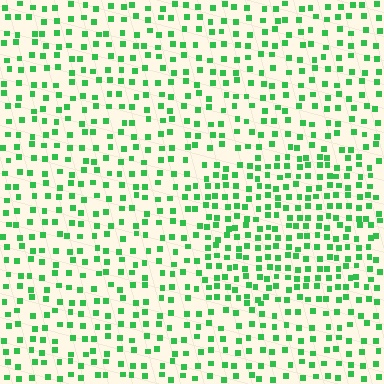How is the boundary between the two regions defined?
The boundary is defined by a change in element density (approximately 1.6x ratio). All elements are the same color, size, and shape.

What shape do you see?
I see a rectangle.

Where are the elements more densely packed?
The elements are more densely packed inside the rectangle boundary.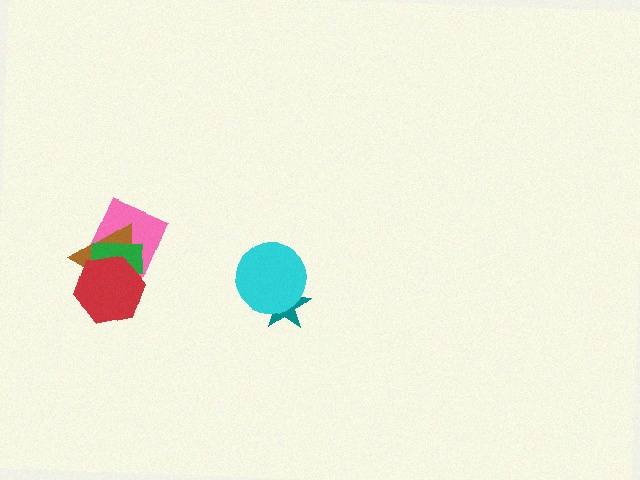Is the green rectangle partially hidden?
Yes, it is partially covered by another shape.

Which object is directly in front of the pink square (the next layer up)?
The brown triangle is directly in front of the pink square.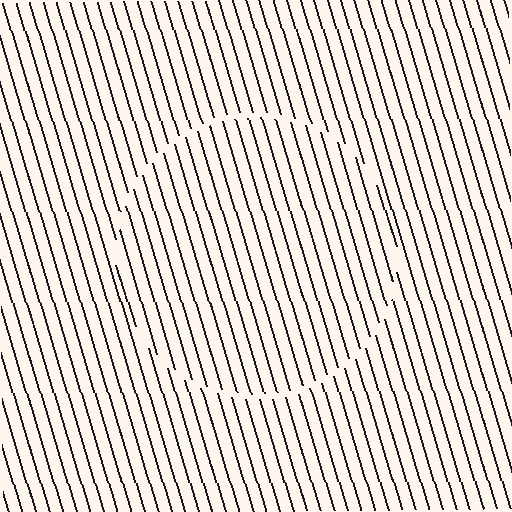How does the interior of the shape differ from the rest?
The interior of the shape contains the same grating, shifted by half a period — the contour is defined by the phase discontinuity where line-ends from the inner and outer gratings abut.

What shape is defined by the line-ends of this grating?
An illusory circle. The interior of the shape contains the same grating, shifted by half a period — the contour is defined by the phase discontinuity where line-ends from the inner and outer gratings abut.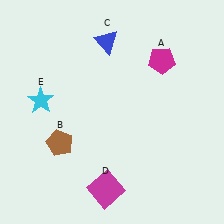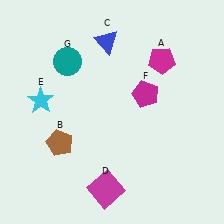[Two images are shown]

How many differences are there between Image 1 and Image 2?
There are 2 differences between the two images.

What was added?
A magenta pentagon (F), a teal circle (G) were added in Image 2.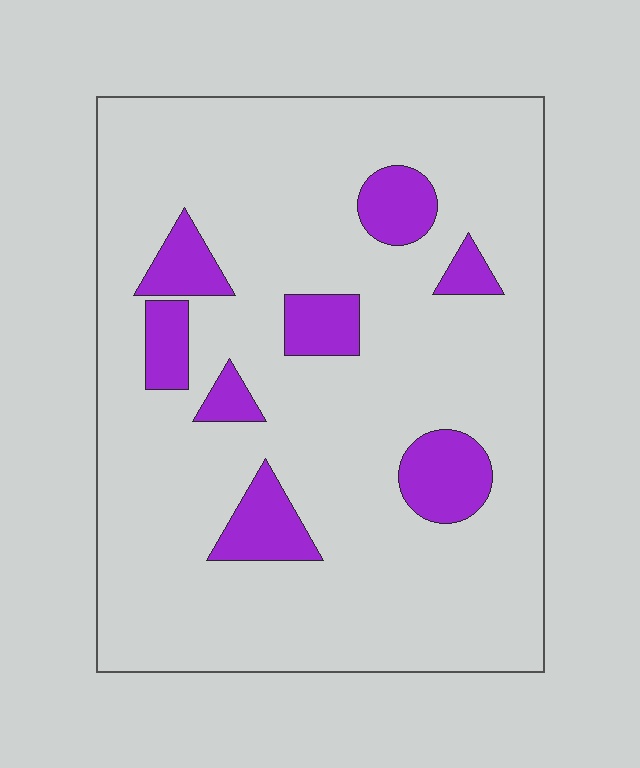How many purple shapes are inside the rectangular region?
8.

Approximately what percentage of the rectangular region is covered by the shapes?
Approximately 15%.